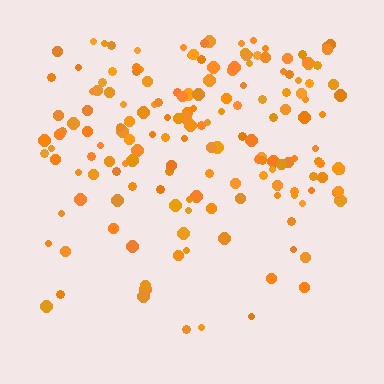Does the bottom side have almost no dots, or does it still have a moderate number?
Still a moderate number, just noticeably fewer than the top.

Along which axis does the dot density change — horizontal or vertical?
Vertical.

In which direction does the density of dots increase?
From bottom to top, with the top side densest.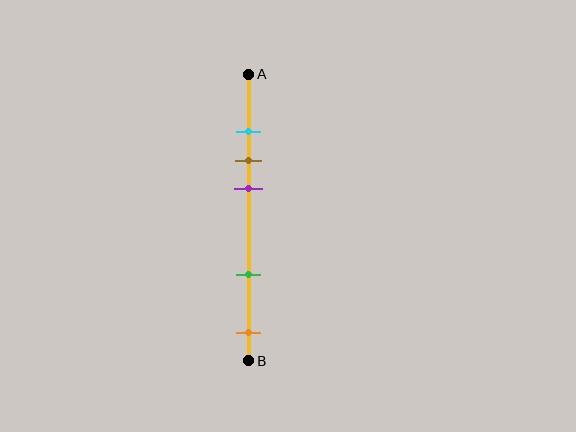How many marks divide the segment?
There are 5 marks dividing the segment.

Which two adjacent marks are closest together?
The cyan and brown marks are the closest adjacent pair.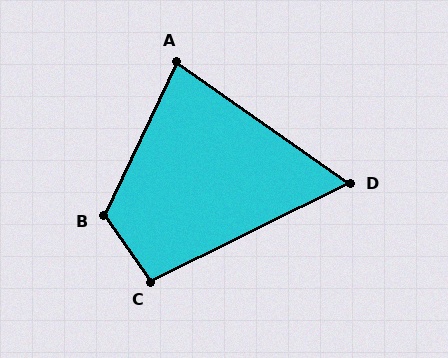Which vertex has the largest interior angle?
B, at approximately 119 degrees.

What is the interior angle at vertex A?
Approximately 81 degrees (acute).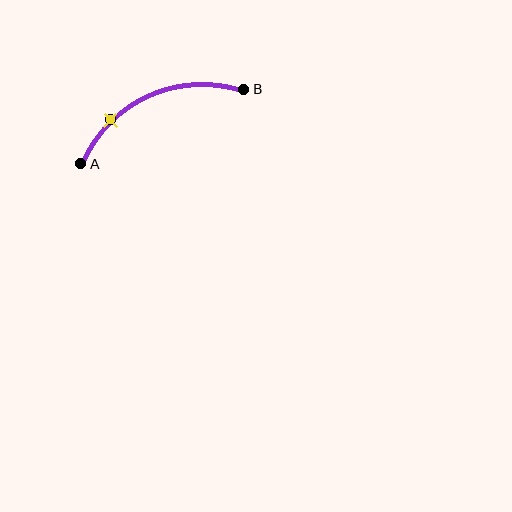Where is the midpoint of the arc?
The arc midpoint is the point on the curve farthest from the straight line joining A and B. It sits above that line.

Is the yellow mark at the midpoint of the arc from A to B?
No. The yellow mark lies on the arc but is closer to endpoint A. The arc midpoint would be at the point on the curve equidistant along the arc from both A and B.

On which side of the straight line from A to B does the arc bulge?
The arc bulges above the straight line connecting A and B.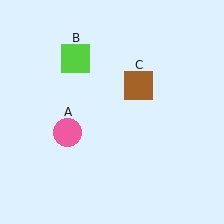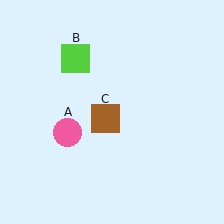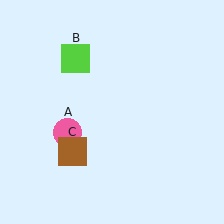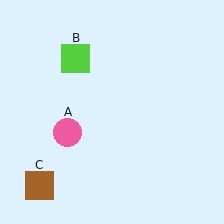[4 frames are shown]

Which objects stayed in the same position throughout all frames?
Pink circle (object A) and lime square (object B) remained stationary.